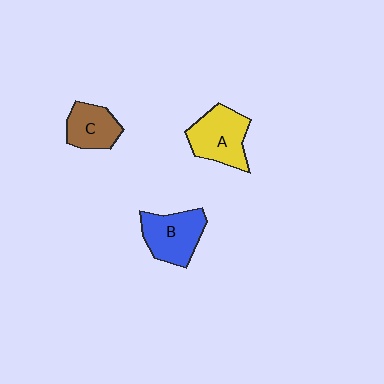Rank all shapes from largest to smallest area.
From largest to smallest: A (yellow), B (blue), C (brown).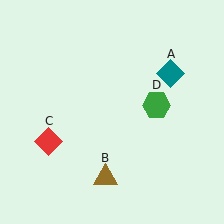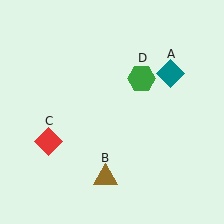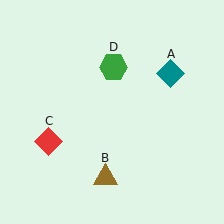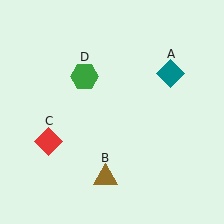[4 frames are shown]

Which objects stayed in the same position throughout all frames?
Teal diamond (object A) and brown triangle (object B) and red diamond (object C) remained stationary.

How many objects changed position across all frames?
1 object changed position: green hexagon (object D).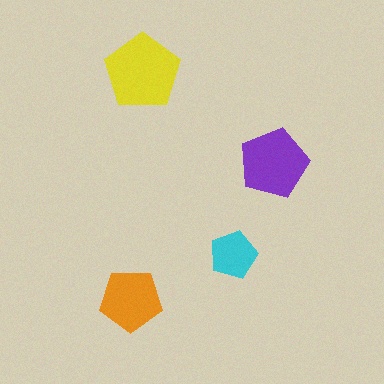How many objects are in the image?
There are 4 objects in the image.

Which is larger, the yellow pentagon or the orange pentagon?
The yellow one.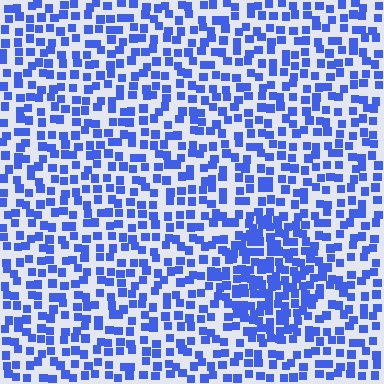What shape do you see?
I see a diamond.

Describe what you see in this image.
The image contains small blue elements arranged at two different densities. A diamond-shaped region is visible where the elements are more densely packed than the surrounding area.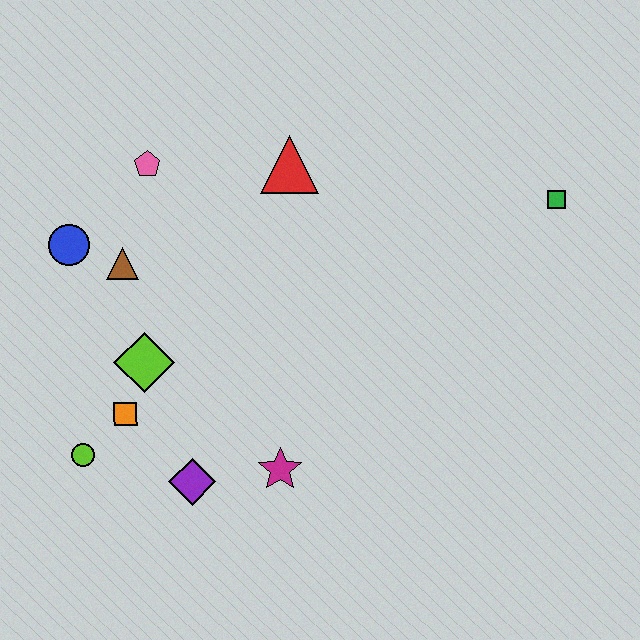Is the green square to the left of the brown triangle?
No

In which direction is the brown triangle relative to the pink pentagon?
The brown triangle is below the pink pentagon.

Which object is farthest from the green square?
The lime circle is farthest from the green square.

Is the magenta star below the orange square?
Yes